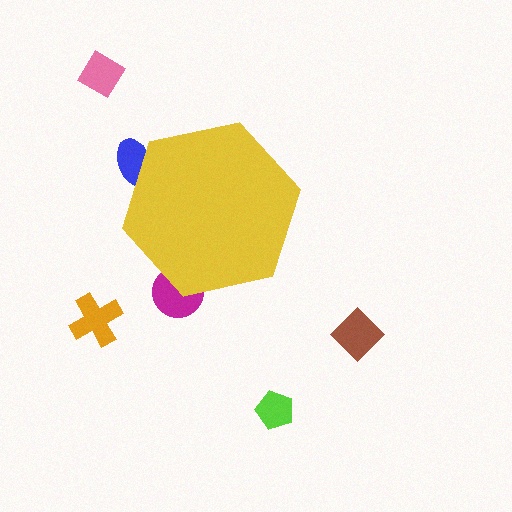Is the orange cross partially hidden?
No, the orange cross is fully visible.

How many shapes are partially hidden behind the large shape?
2 shapes are partially hidden.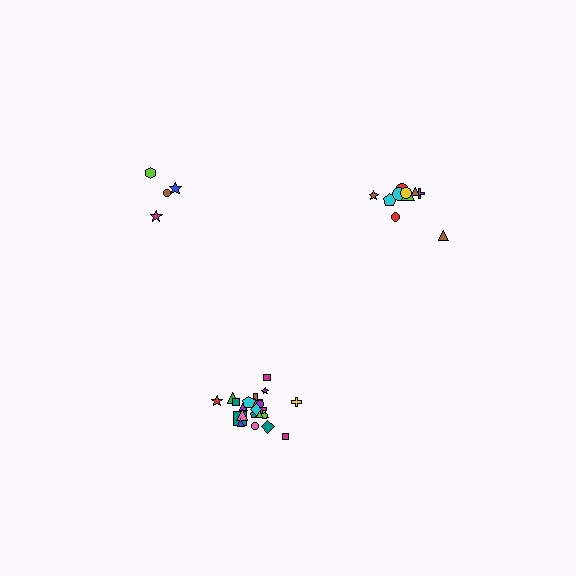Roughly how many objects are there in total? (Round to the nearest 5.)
Roughly 35 objects in total.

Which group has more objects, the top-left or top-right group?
The top-right group.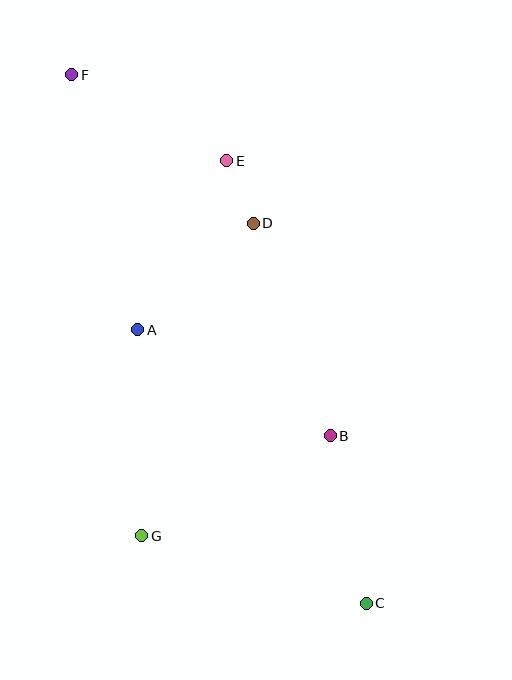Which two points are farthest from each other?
Points C and F are farthest from each other.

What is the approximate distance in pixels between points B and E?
The distance between B and E is approximately 294 pixels.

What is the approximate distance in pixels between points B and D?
The distance between B and D is approximately 226 pixels.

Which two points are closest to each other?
Points D and E are closest to each other.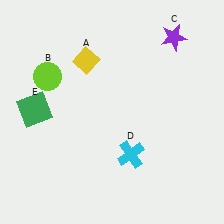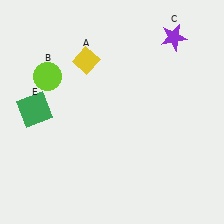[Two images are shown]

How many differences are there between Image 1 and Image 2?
There is 1 difference between the two images.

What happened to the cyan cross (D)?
The cyan cross (D) was removed in Image 2. It was in the bottom-right area of Image 1.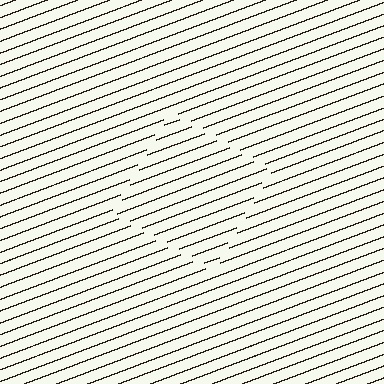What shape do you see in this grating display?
An illusory square. The interior of the shape contains the same grating, shifted by half a period — the contour is defined by the phase discontinuity where line-ends from the inner and outer gratings abut.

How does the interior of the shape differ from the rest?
The interior of the shape contains the same grating, shifted by half a period — the contour is defined by the phase discontinuity where line-ends from the inner and outer gratings abut.